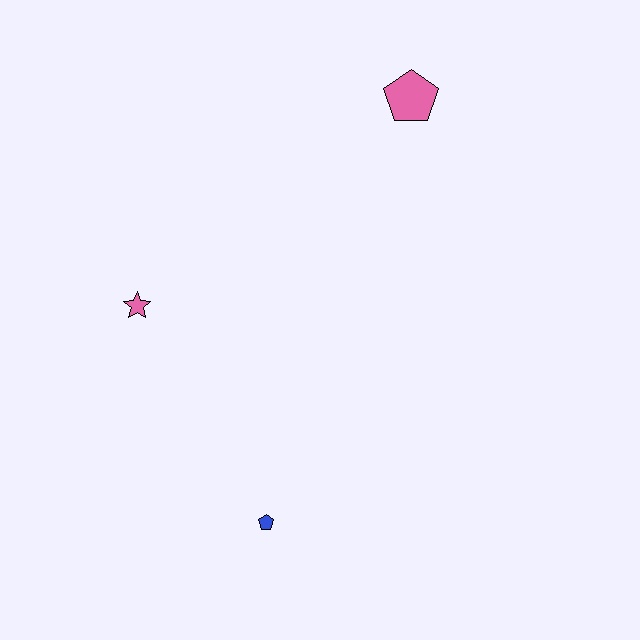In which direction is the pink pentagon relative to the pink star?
The pink pentagon is to the right of the pink star.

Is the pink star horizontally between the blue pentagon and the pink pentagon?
No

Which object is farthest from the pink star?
The pink pentagon is farthest from the pink star.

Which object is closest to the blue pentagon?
The pink star is closest to the blue pentagon.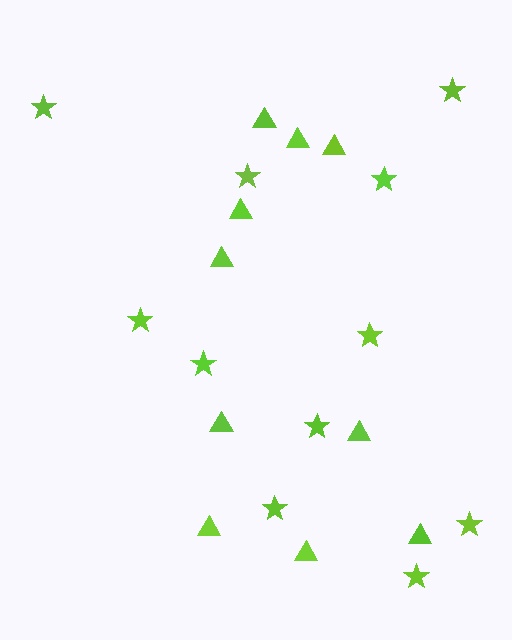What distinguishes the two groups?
There are 2 groups: one group of stars (11) and one group of triangles (10).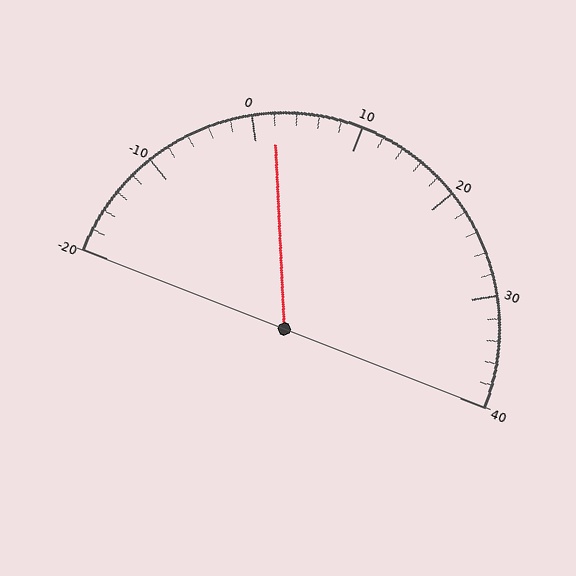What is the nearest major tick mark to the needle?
The nearest major tick mark is 0.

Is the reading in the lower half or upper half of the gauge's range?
The reading is in the lower half of the range (-20 to 40).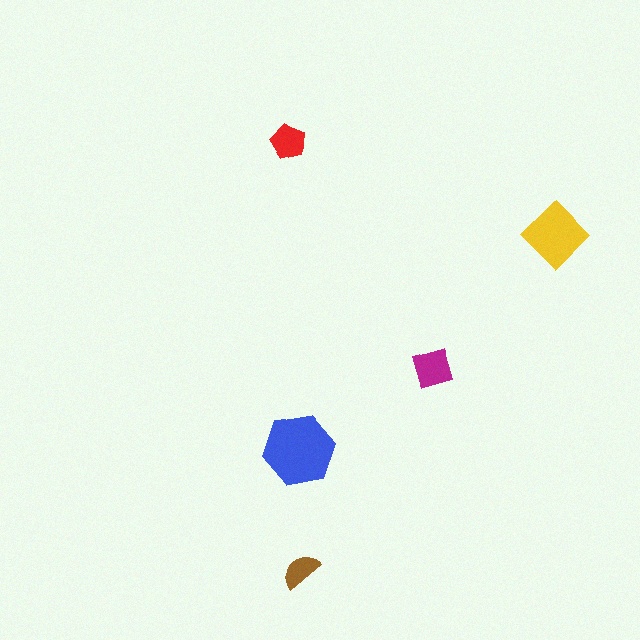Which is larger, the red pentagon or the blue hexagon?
The blue hexagon.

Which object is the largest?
The blue hexagon.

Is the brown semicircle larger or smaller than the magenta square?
Smaller.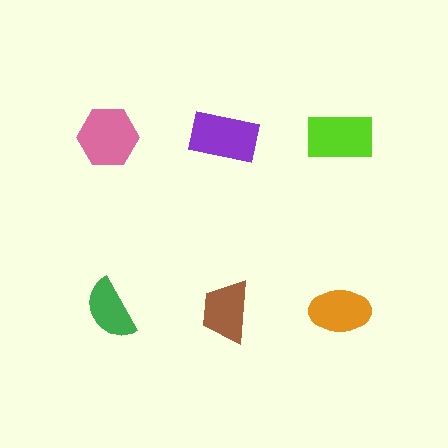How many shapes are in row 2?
3 shapes.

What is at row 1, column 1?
A pink hexagon.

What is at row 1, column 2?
A purple rectangle.